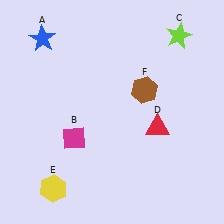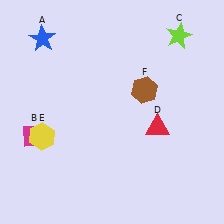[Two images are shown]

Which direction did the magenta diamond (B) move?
The magenta diamond (B) moved left.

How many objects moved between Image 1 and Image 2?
2 objects moved between the two images.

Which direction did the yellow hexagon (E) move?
The yellow hexagon (E) moved up.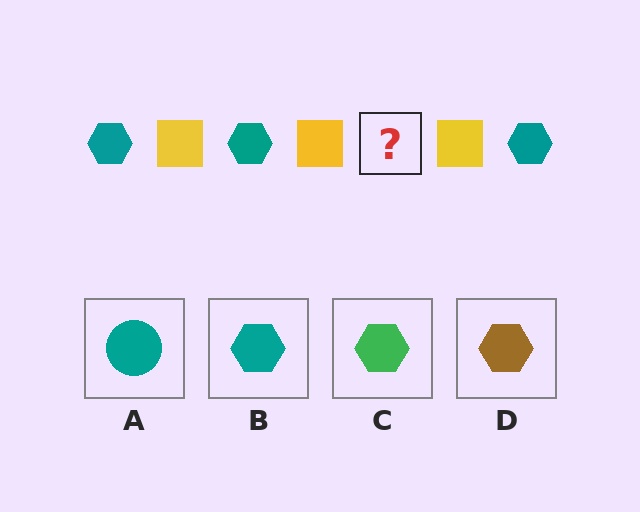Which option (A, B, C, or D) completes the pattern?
B.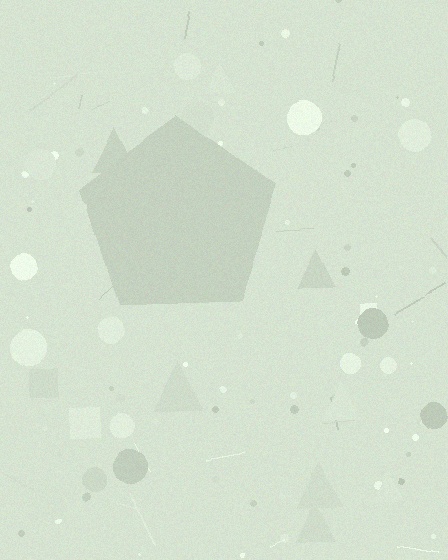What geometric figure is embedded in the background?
A pentagon is embedded in the background.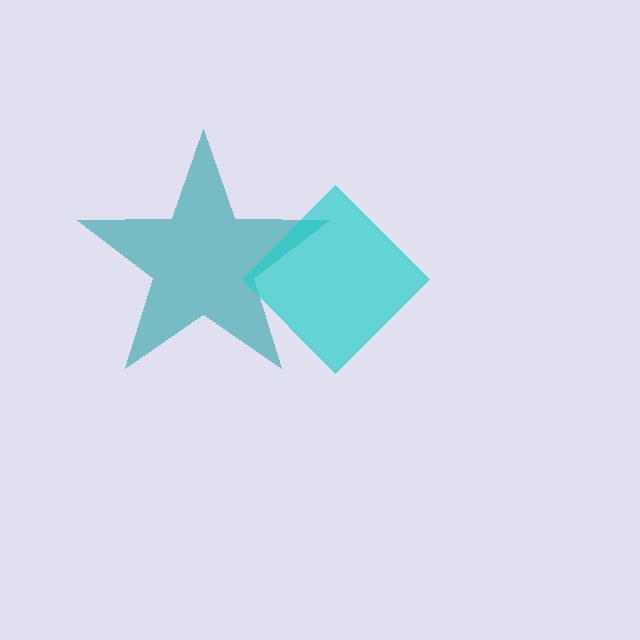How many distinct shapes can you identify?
There are 2 distinct shapes: a teal star, a cyan diamond.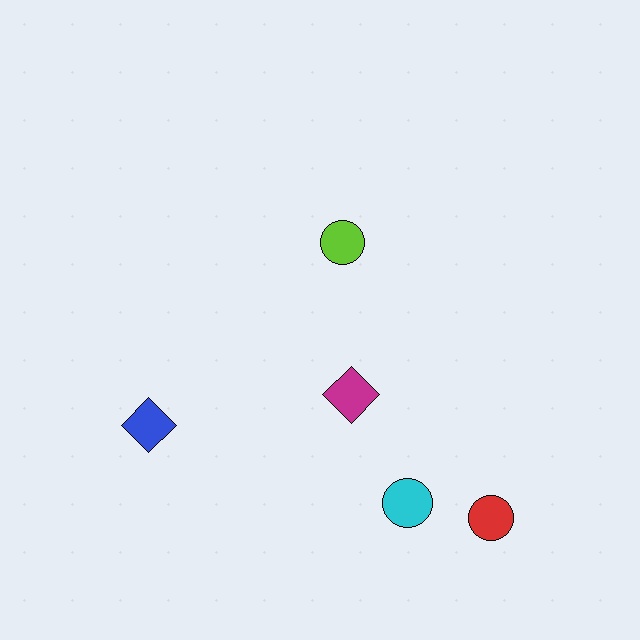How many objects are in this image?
There are 5 objects.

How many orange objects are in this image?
There are no orange objects.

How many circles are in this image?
There are 3 circles.